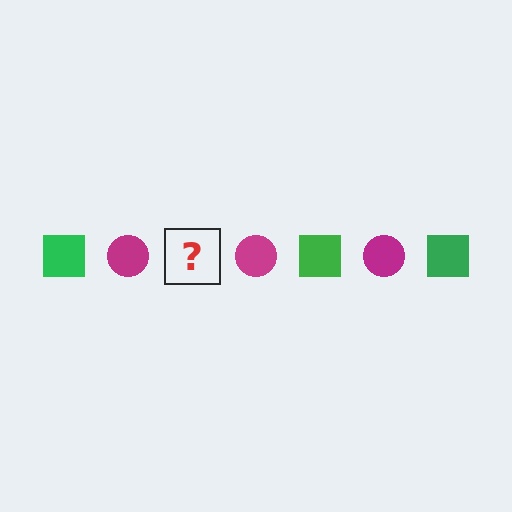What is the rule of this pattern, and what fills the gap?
The rule is that the pattern alternates between green square and magenta circle. The gap should be filled with a green square.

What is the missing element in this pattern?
The missing element is a green square.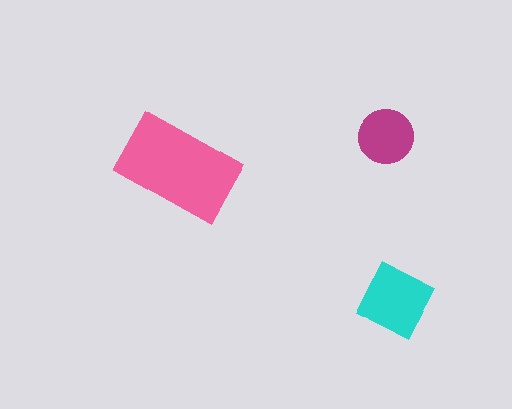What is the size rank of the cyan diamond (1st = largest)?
2nd.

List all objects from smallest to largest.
The magenta circle, the cyan diamond, the pink rectangle.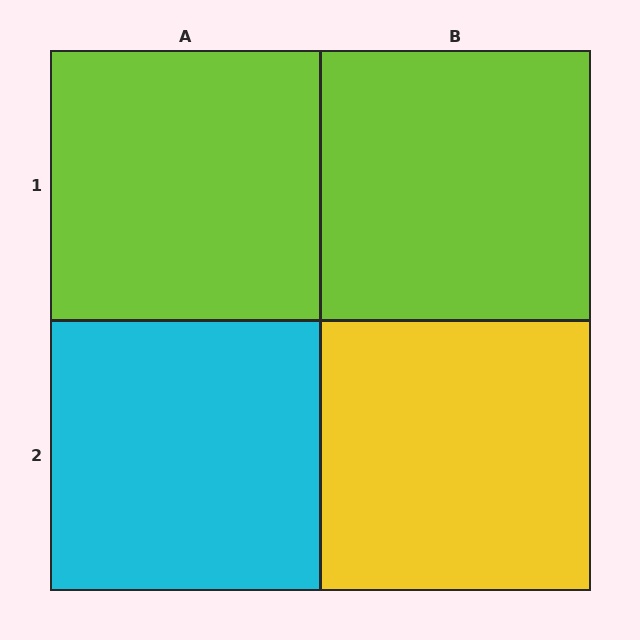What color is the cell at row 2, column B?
Yellow.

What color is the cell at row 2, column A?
Cyan.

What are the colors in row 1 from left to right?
Lime, lime.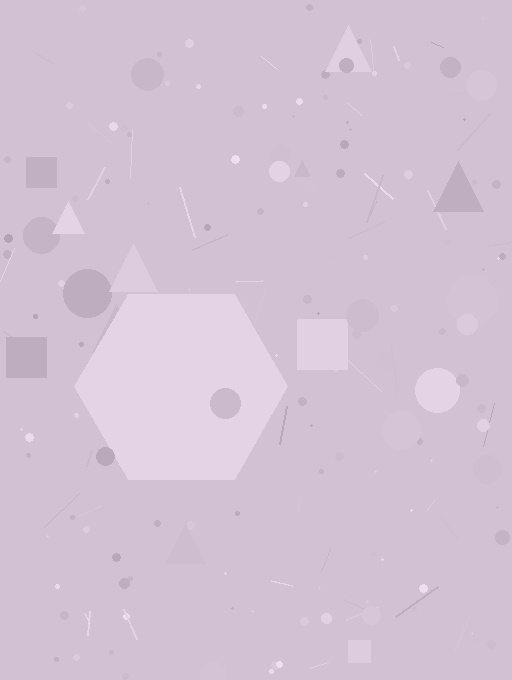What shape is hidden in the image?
A hexagon is hidden in the image.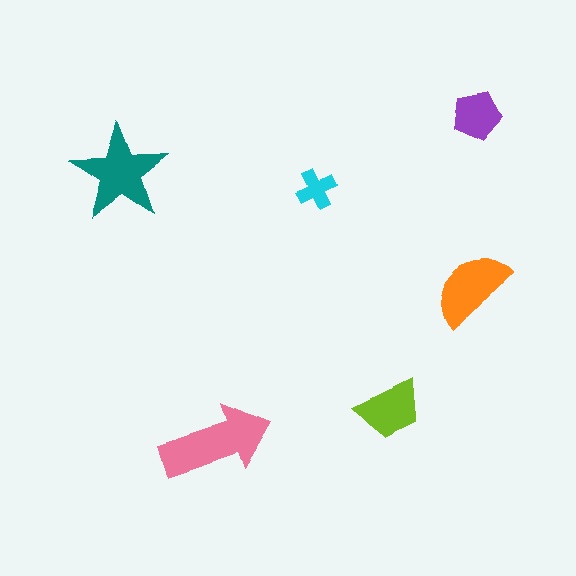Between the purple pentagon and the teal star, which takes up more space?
The teal star.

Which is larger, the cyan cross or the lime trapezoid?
The lime trapezoid.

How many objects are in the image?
There are 6 objects in the image.